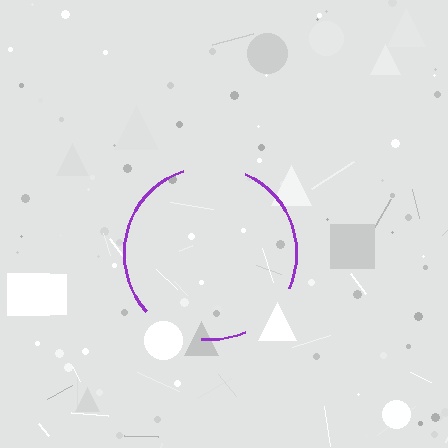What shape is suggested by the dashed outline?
The dashed outline suggests a circle.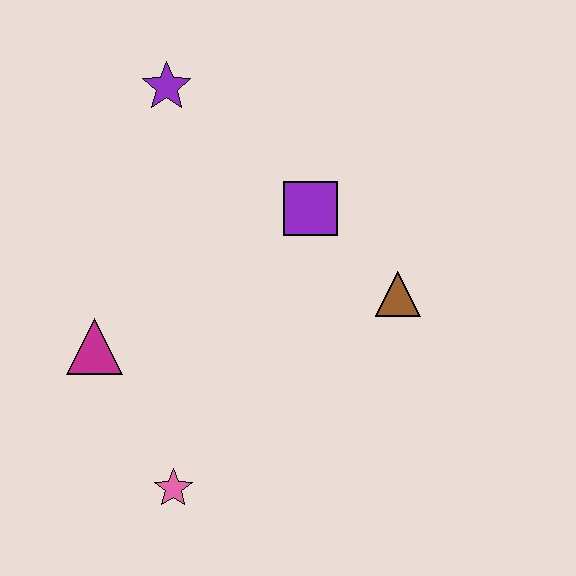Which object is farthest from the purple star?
The pink star is farthest from the purple star.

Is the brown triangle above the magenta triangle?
Yes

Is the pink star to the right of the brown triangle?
No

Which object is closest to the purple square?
The brown triangle is closest to the purple square.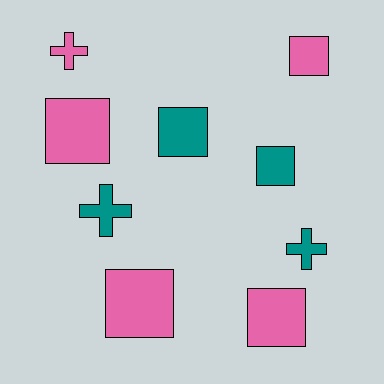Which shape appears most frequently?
Square, with 6 objects.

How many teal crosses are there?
There are 2 teal crosses.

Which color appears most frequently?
Pink, with 5 objects.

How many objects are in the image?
There are 9 objects.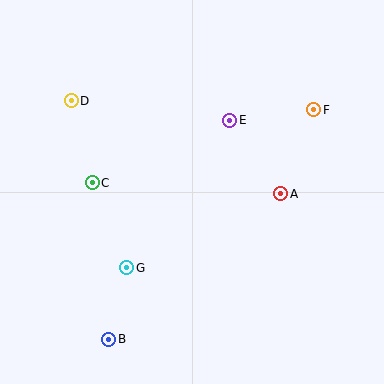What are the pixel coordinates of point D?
Point D is at (71, 101).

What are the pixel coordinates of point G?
Point G is at (127, 268).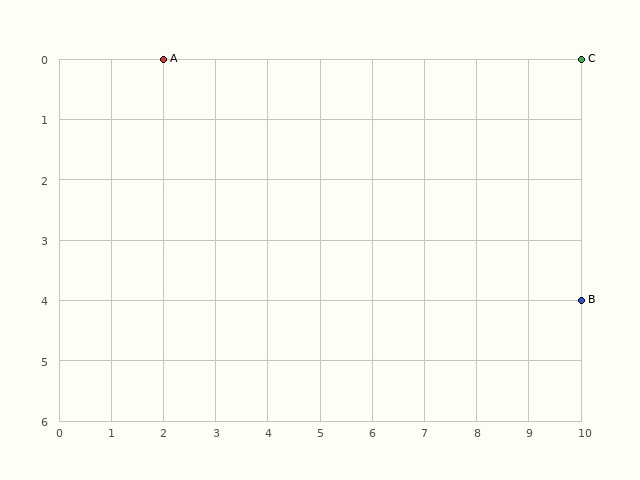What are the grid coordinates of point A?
Point A is at grid coordinates (2, 0).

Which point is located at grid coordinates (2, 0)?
Point A is at (2, 0).